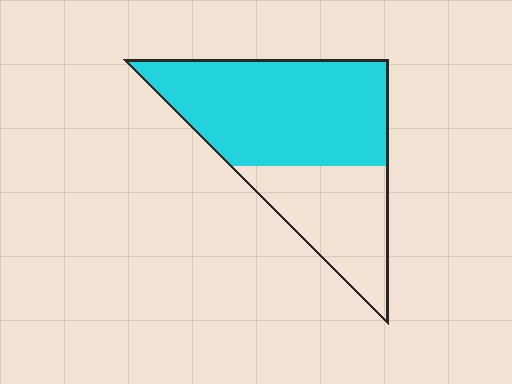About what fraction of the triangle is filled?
About five eighths (5/8).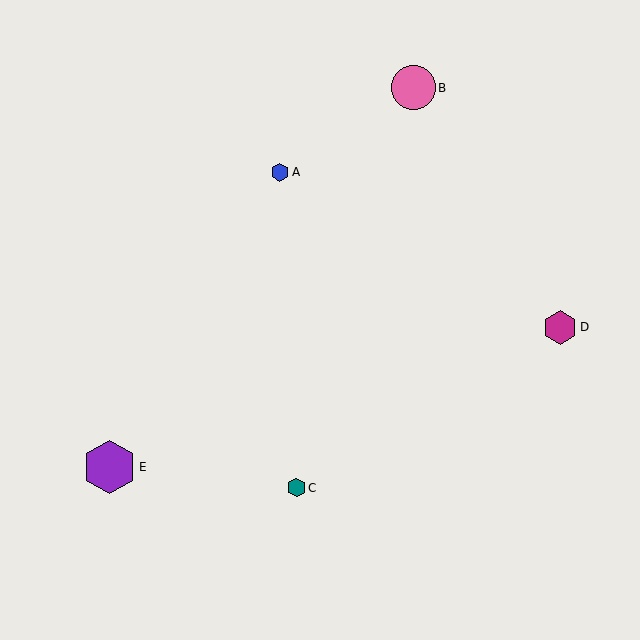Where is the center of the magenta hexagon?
The center of the magenta hexagon is at (560, 327).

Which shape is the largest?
The purple hexagon (labeled E) is the largest.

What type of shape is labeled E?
Shape E is a purple hexagon.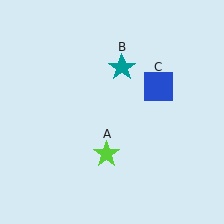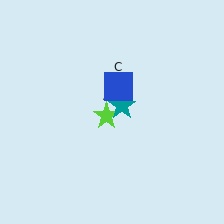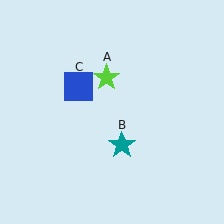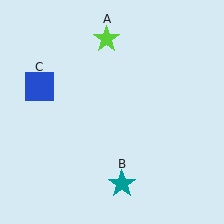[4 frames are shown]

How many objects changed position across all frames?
3 objects changed position: lime star (object A), teal star (object B), blue square (object C).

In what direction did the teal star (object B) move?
The teal star (object B) moved down.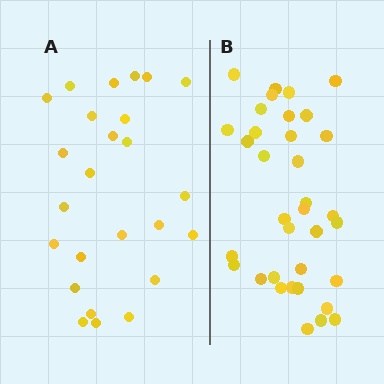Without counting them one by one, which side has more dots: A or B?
Region B (the right region) has more dots.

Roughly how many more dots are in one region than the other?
Region B has roughly 10 or so more dots than region A.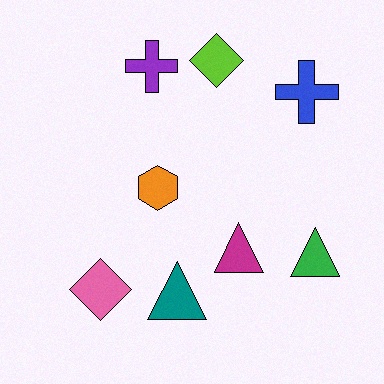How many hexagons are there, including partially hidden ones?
There is 1 hexagon.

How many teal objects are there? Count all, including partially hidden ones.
There is 1 teal object.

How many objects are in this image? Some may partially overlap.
There are 8 objects.